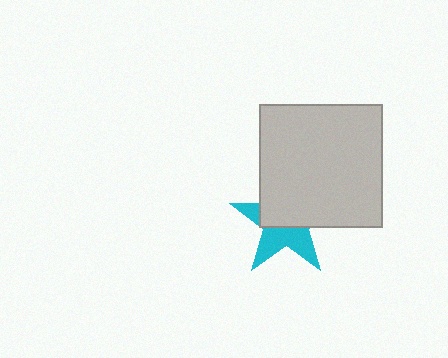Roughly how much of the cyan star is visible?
About half of it is visible (roughly 47%).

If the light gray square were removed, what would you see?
You would see the complete cyan star.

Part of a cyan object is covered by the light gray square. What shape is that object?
It is a star.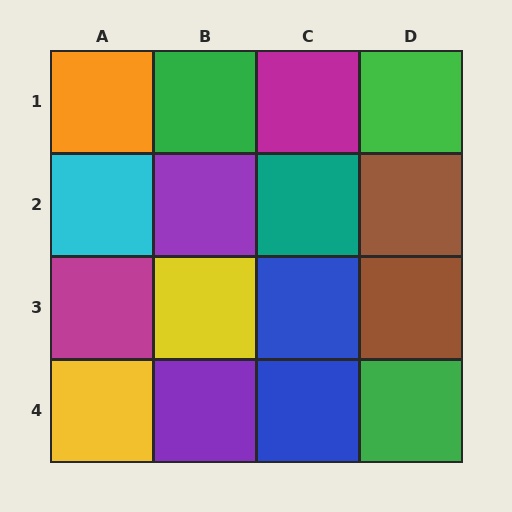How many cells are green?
3 cells are green.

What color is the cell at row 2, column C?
Teal.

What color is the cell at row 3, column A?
Magenta.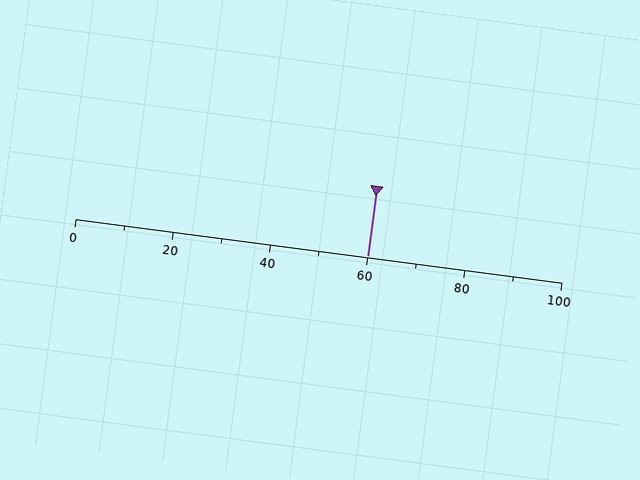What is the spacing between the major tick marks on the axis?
The major ticks are spaced 20 apart.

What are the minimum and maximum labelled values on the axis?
The axis runs from 0 to 100.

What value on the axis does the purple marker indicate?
The marker indicates approximately 60.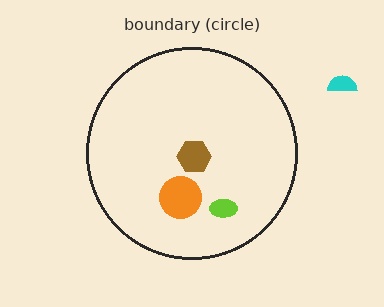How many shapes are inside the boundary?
3 inside, 1 outside.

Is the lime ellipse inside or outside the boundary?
Inside.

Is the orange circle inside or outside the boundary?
Inside.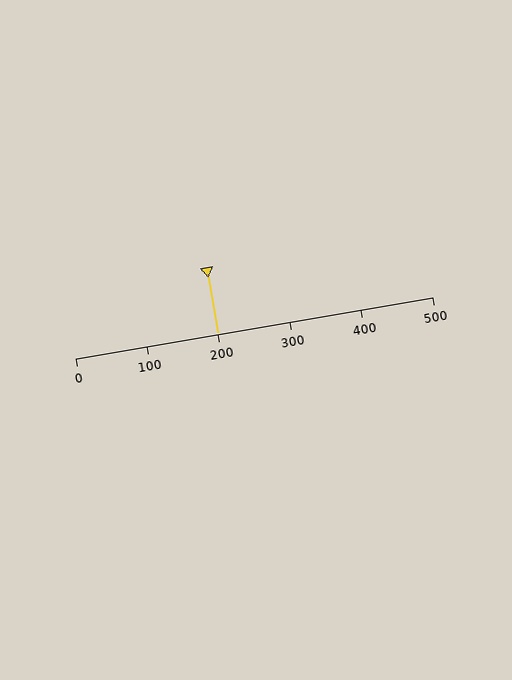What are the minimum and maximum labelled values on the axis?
The axis runs from 0 to 500.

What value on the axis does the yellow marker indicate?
The marker indicates approximately 200.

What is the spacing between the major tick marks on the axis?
The major ticks are spaced 100 apart.